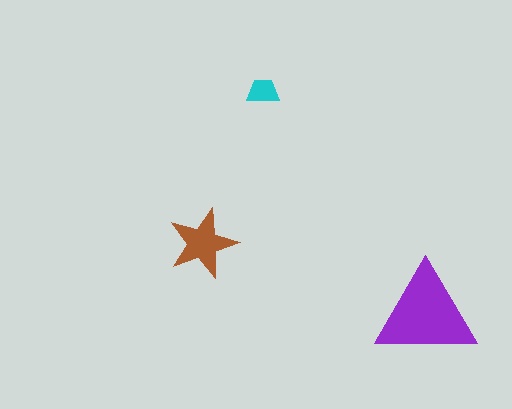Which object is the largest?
The purple triangle.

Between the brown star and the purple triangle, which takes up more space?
The purple triangle.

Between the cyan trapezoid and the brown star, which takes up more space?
The brown star.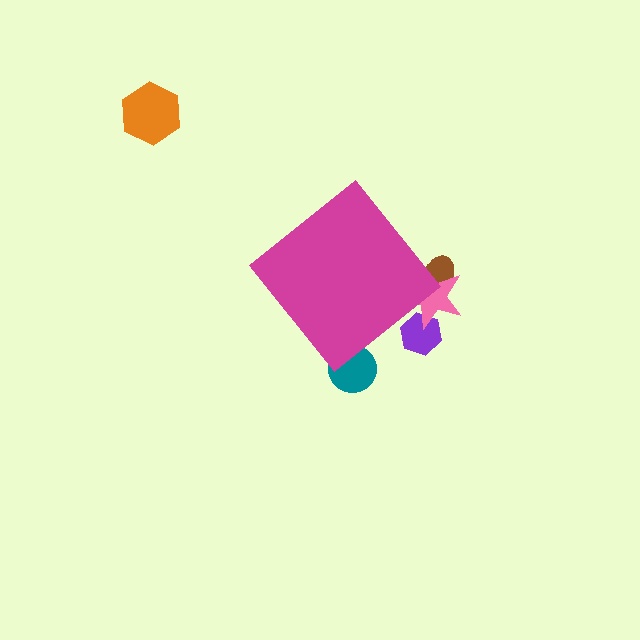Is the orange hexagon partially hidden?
No, the orange hexagon is fully visible.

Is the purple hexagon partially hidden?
Yes, the purple hexagon is partially hidden behind the magenta diamond.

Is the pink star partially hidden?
Yes, the pink star is partially hidden behind the magenta diamond.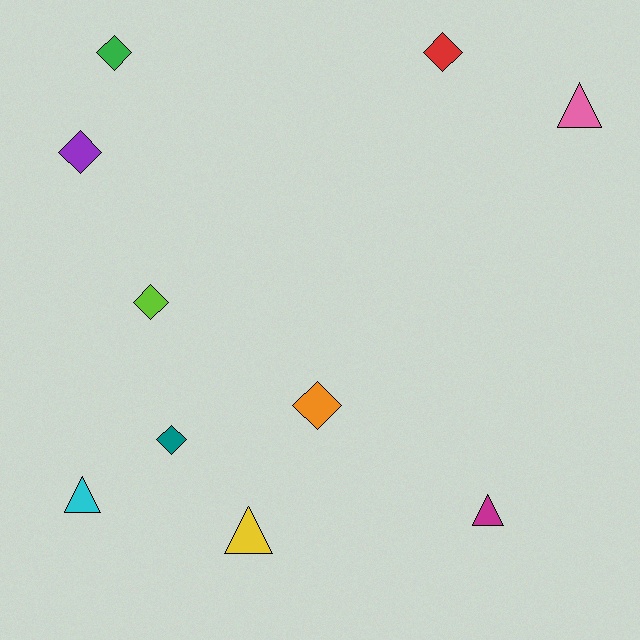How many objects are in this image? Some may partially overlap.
There are 10 objects.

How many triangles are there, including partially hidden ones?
There are 4 triangles.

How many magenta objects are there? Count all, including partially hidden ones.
There is 1 magenta object.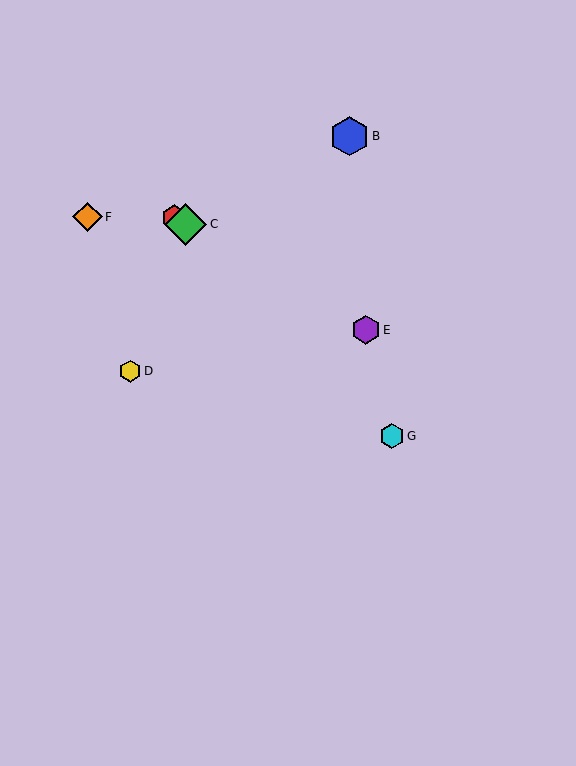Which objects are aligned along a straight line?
Objects A, C, E are aligned along a straight line.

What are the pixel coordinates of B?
Object B is at (349, 136).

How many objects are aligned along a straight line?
3 objects (A, C, E) are aligned along a straight line.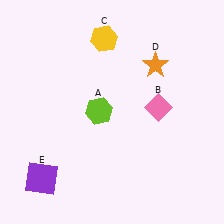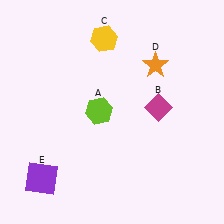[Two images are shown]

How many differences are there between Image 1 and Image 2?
There is 1 difference between the two images.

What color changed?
The diamond (B) changed from pink in Image 1 to magenta in Image 2.